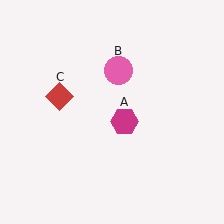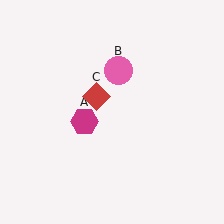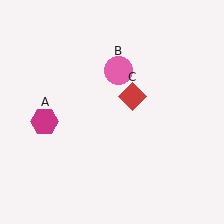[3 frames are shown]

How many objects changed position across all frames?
2 objects changed position: magenta hexagon (object A), red diamond (object C).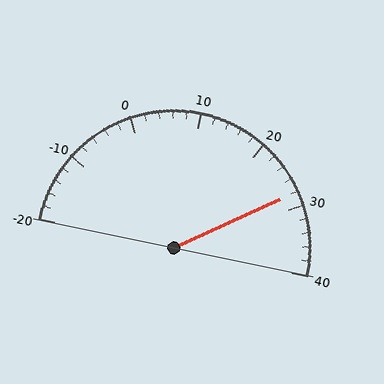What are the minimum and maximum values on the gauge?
The gauge ranges from -20 to 40.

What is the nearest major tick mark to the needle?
The nearest major tick mark is 30.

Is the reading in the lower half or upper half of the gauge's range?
The reading is in the upper half of the range (-20 to 40).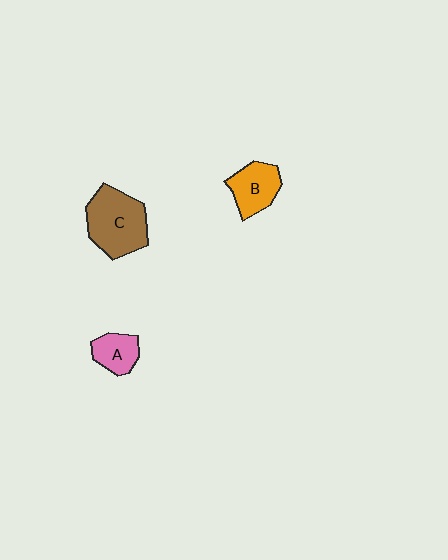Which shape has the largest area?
Shape C (brown).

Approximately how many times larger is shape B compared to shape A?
Approximately 1.3 times.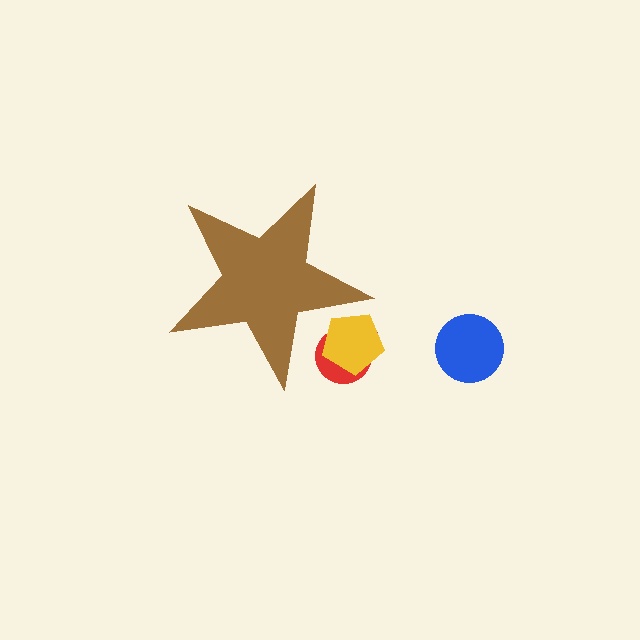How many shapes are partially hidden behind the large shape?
3 shapes are partially hidden.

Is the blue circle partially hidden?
No, the blue circle is fully visible.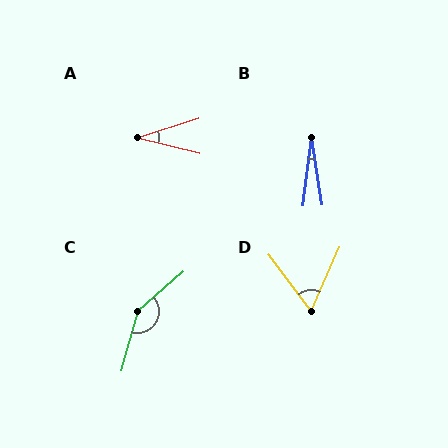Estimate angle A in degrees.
Approximately 32 degrees.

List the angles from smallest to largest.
B (15°), A (32°), D (61°), C (147°).